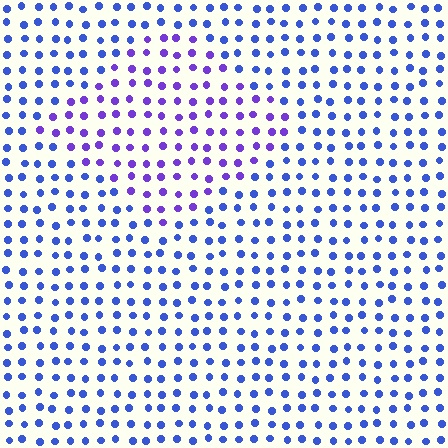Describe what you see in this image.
The image is filled with small blue elements in a uniform arrangement. A diamond-shaped region is visible where the elements are tinted to a slightly different hue, forming a subtle color boundary.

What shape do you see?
I see a diamond.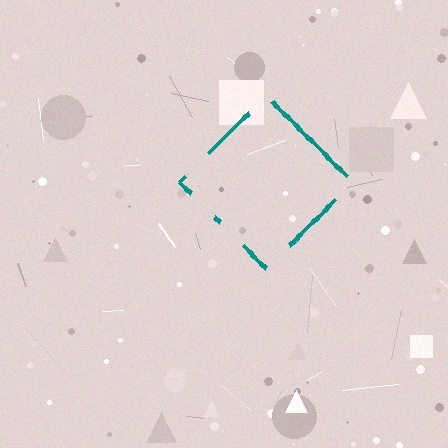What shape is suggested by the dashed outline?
The dashed outline suggests a diamond.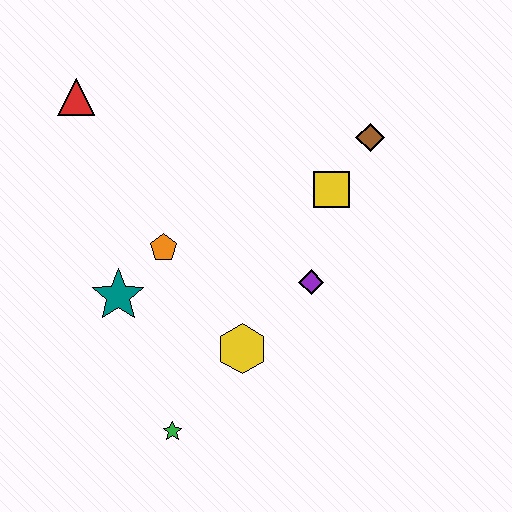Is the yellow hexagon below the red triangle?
Yes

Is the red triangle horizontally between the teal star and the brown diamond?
No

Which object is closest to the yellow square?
The brown diamond is closest to the yellow square.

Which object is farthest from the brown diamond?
The green star is farthest from the brown diamond.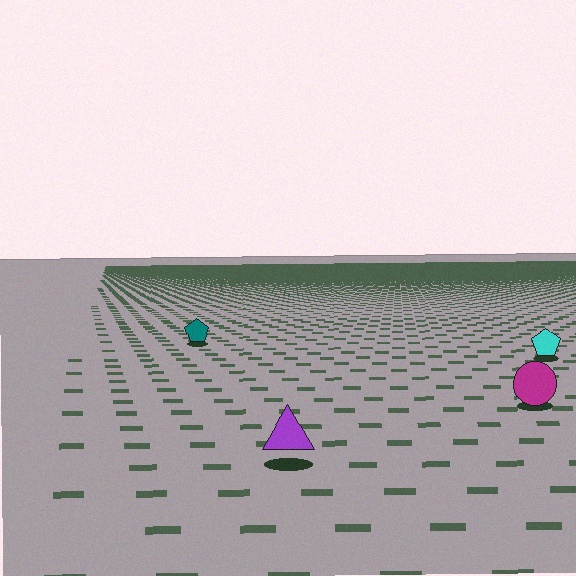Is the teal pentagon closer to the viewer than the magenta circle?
No. The magenta circle is closer — you can tell from the texture gradient: the ground texture is coarser near it.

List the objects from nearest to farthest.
From nearest to farthest: the purple triangle, the magenta circle, the cyan pentagon, the teal pentagon.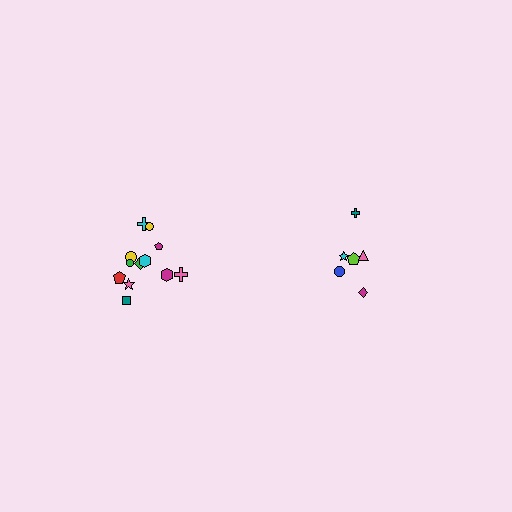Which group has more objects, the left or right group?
The left group.